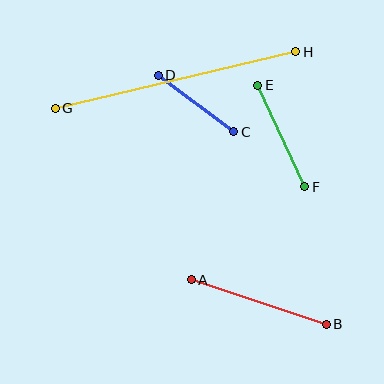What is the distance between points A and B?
The distance is approximately 142 pixels.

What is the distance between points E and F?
The distance is approximately 112 pixels.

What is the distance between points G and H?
The distance is approximately 247 pixels.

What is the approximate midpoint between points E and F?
The midpoint is at approximately (281, 136) pixels.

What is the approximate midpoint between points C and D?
The midpoint is at approximately (196, 103) pixels.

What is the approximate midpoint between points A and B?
The midpoint is at approximately (259, 302) pixels.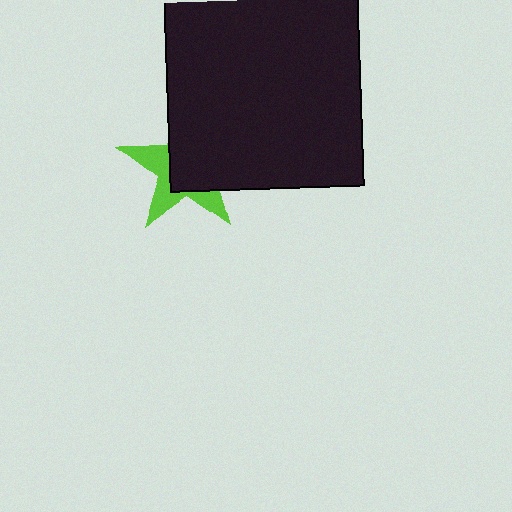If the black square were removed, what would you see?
You would see the complete lime star.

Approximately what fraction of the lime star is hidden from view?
Roughly 60% of the lime star is hidden behind the black square.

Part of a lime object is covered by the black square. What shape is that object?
It is a star.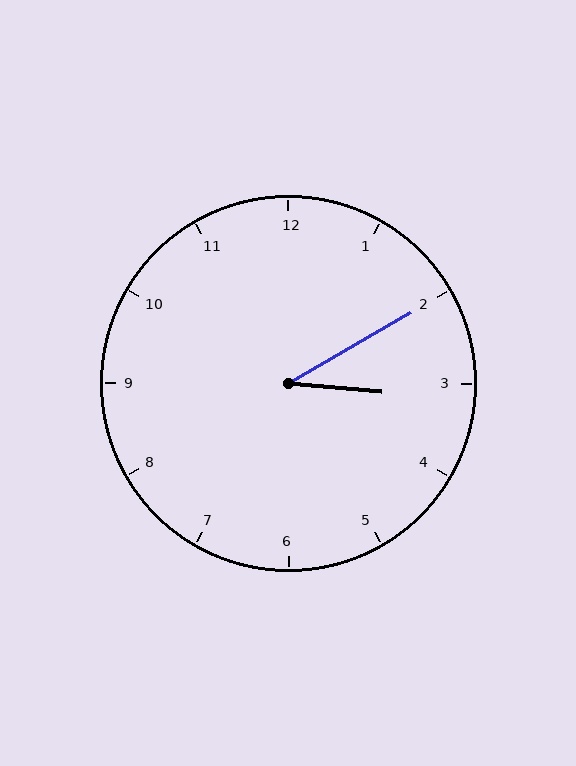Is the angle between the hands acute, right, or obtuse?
It is acute.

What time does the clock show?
3:10.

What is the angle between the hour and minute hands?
Approximately 35 degrees.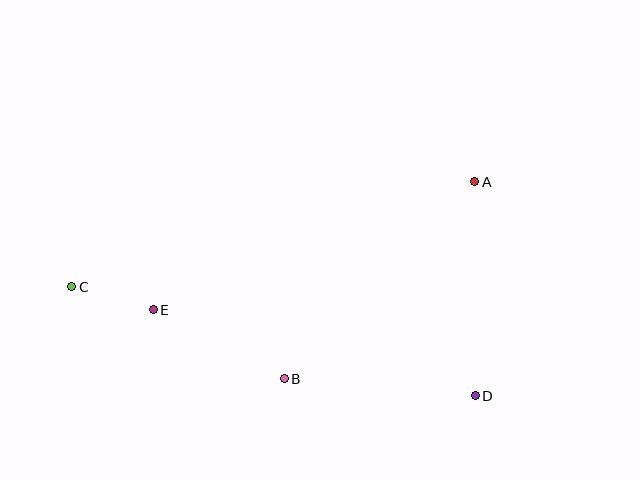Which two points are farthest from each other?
Points C and D are farthest from each other.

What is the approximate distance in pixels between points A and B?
The distance between A and B is approximately 274 pixels.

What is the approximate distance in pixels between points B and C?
The distance between B and C is approximately 232 pixels.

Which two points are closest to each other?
Points C and E are closest to each other.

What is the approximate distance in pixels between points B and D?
The distance between B and D is approximately 192 pixels.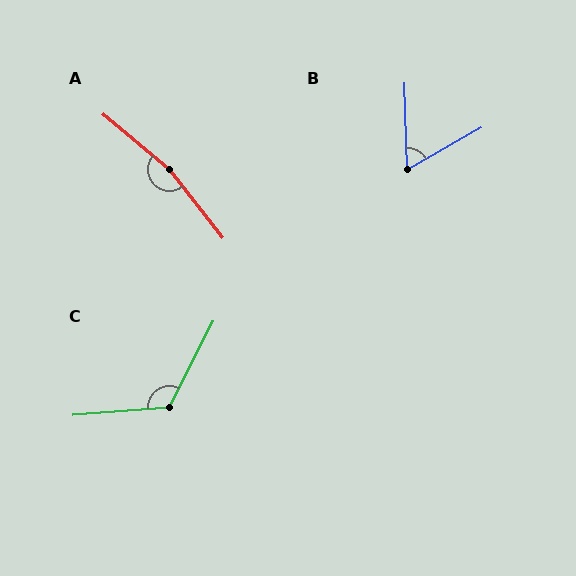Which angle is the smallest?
B, at approximately 62 degrees.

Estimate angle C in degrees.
Approximately 122 degrees.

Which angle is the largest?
A, at approximately 167 degrees.